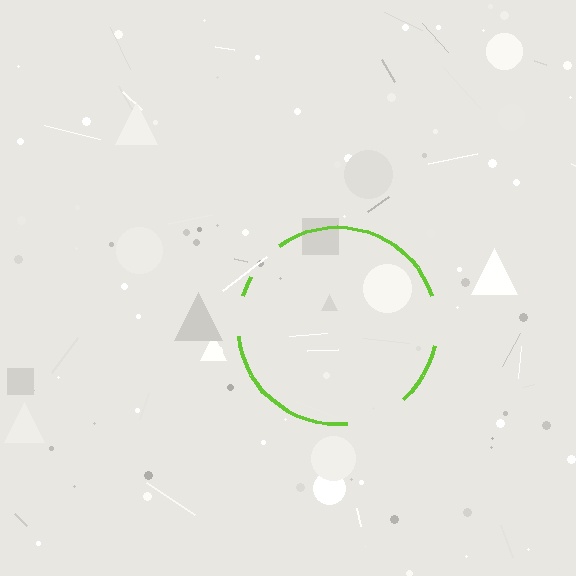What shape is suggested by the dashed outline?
The dashed outline suggests a circle.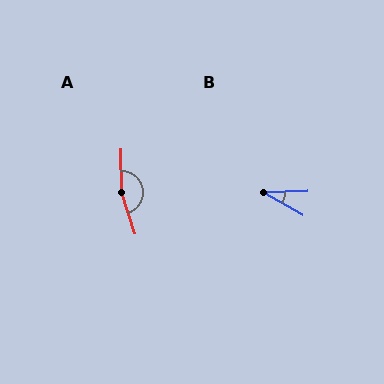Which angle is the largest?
A, at approximately 163 degrees.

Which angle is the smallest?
B, at approximately 32 degrees.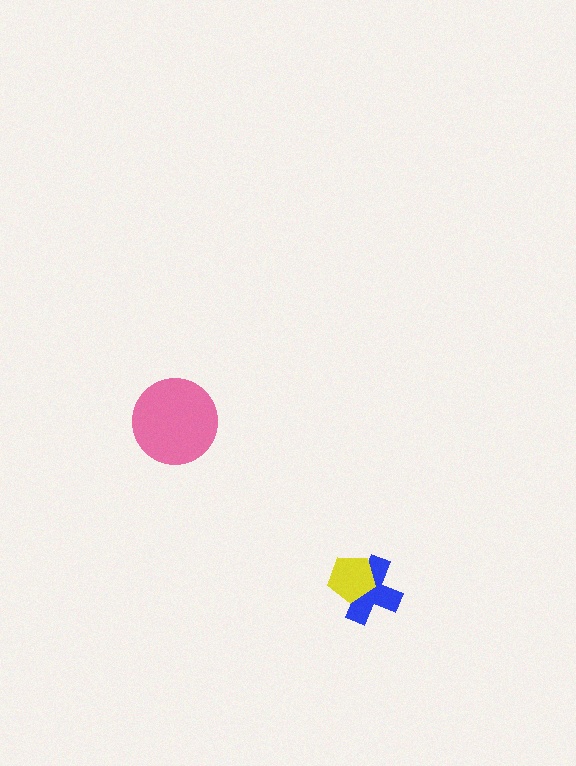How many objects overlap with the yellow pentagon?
1 object overlaps with the yellow pentagon.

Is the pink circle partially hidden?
No, no other shape covers it.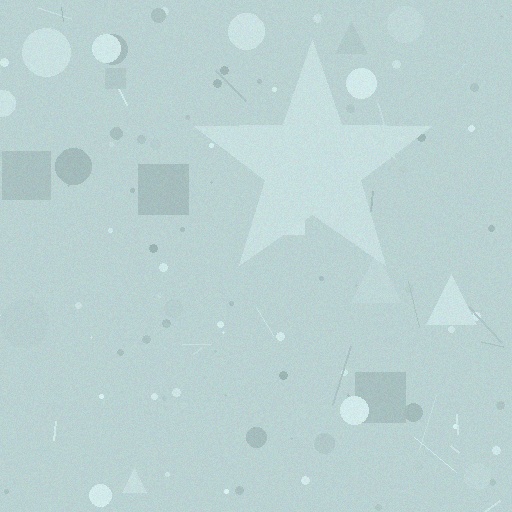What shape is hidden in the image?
A star is hidden in the image.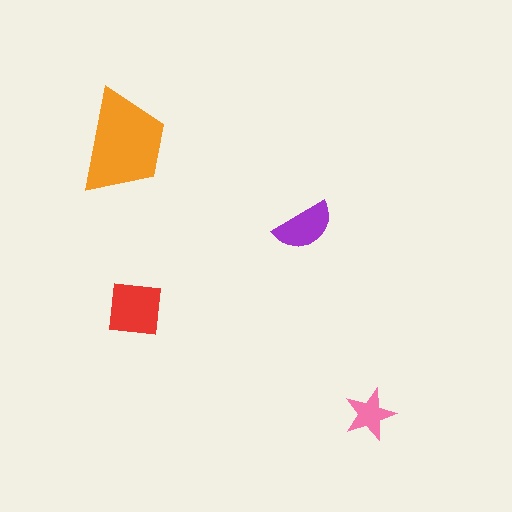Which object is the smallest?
The pink star.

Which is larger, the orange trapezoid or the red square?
The orange trapezoid.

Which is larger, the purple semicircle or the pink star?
The purple semicircle.